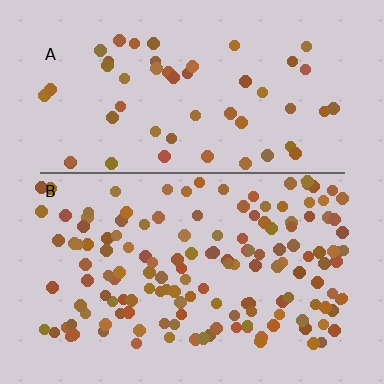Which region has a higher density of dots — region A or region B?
B (the bottom).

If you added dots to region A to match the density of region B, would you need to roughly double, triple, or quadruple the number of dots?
Approximately triple.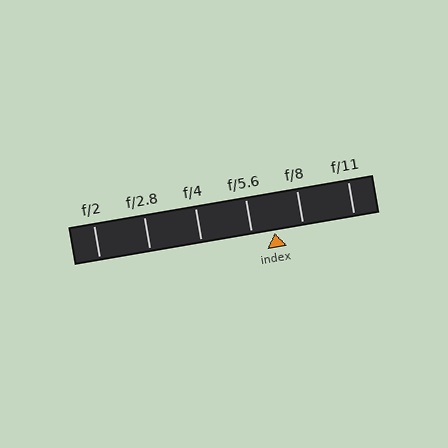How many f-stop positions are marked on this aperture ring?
There are 6 f-stop positions marked.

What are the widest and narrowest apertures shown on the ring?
The widest aperture shown is f/2 and the narrowest is f/11.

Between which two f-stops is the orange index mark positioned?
The index mark is between f/5.6 and f/8.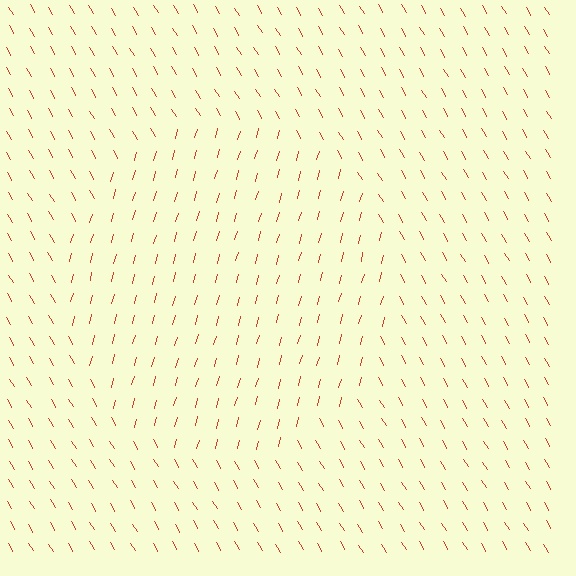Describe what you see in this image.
The image is filled with small red line segments. A circle region in the image has lines oriented differently from the surrounding lines, creating a visible texture boundary.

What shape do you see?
I see a circle.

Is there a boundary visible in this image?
Yes, there is a texture boundary formed by a change in line orientation.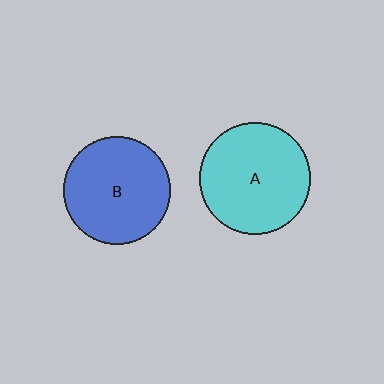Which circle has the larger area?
Circle A (cyan).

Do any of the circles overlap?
No, none of the circles overlap.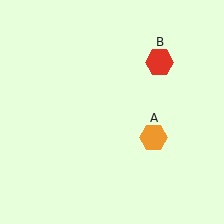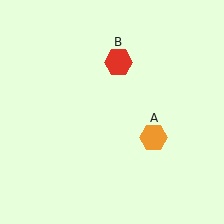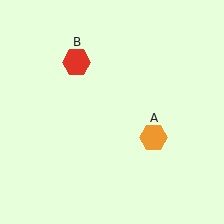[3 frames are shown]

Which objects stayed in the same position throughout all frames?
Orange hexagon (object A) remained stationary.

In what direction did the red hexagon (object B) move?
The red hexagon (object B) moved left.